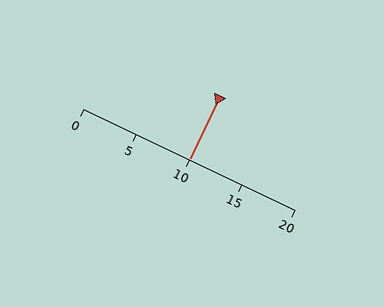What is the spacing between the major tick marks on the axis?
The major ticks are spaced 5 apart.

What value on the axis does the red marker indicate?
The marker indicates approximately 10.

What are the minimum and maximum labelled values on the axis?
The axis runs from 0 to 20.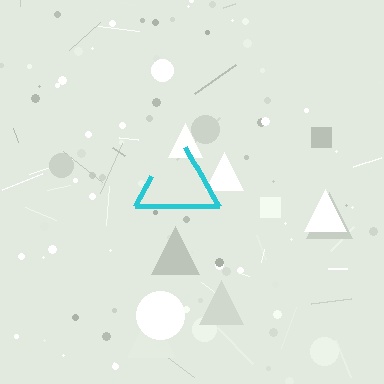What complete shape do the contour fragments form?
The contour fragments form a triangle.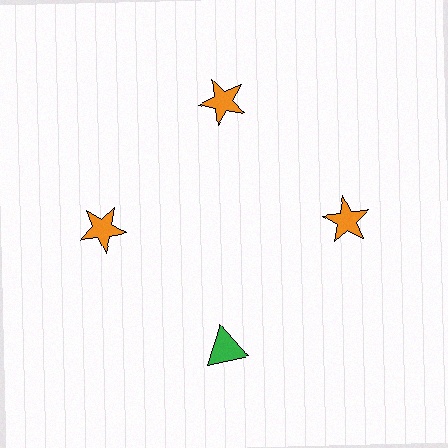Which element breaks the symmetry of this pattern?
The green triangle at roughly the 6 o'clock position breaks the symmetry. All other shapes are orange stars.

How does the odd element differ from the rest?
It differs in both color (green instead of orange) and shape (triangle instead of star).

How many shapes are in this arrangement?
There are 4 shapes arranged in a ring pattern.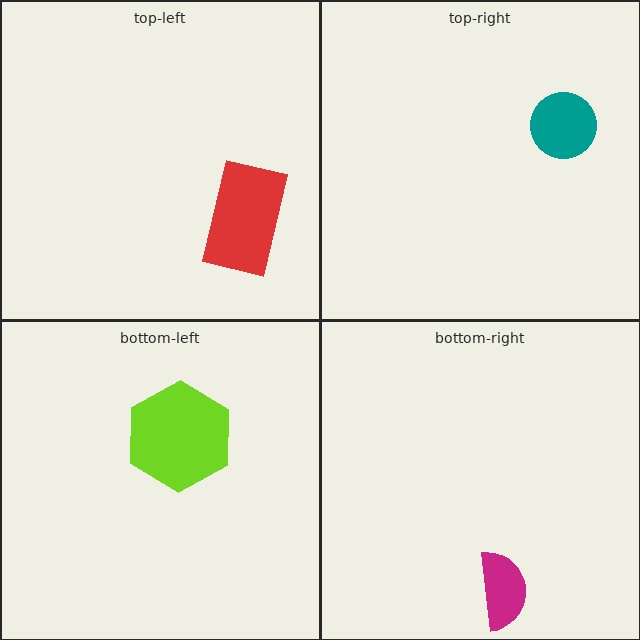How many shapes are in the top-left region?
1.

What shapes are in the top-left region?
The red rectangle.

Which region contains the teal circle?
The top-right region.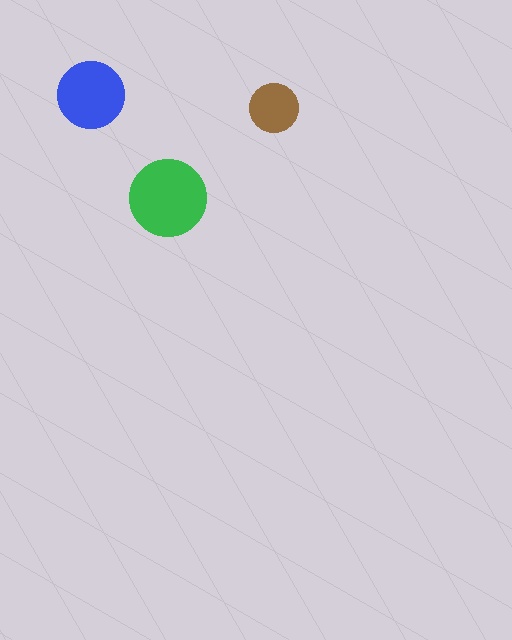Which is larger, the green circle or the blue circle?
The green one.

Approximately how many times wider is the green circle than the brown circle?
About 1.5 times wider.